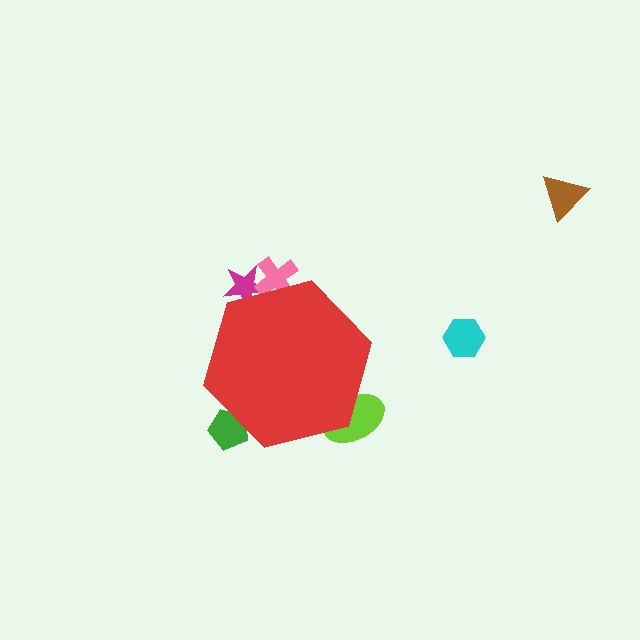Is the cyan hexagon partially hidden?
No, the cyan hexagon is fully visible.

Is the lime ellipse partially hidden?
Yes, the lime ellipse is partially hidden behind the red hexagon.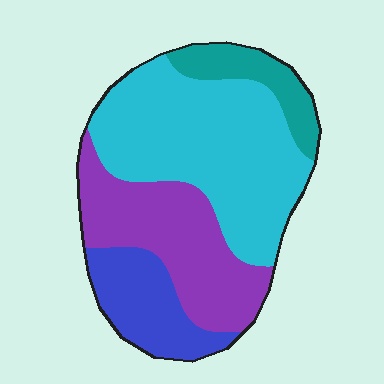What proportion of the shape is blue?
Blue covers around 15% of the shape.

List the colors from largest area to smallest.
From largest to smallest: cyan, purple, blue, teal.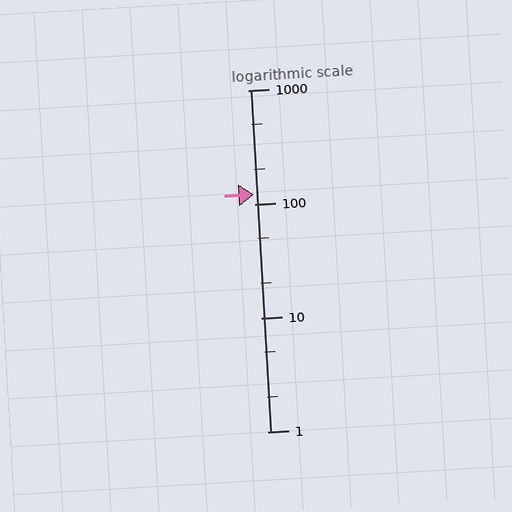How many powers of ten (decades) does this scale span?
The scale spans 3 decades, from 1 to 1000.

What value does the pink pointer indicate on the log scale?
The pointer indicates approximately 120.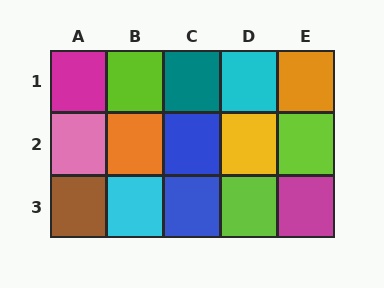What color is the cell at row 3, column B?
Cyan.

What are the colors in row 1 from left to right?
Magenta, lime, teal, cyan, orange.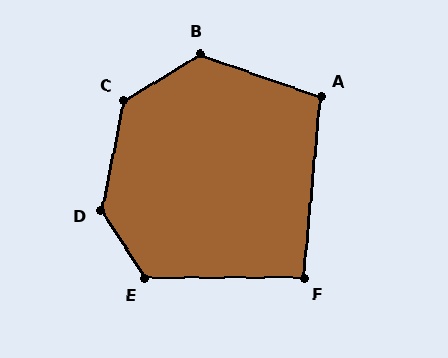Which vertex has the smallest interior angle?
F, at approximately 96 degrees.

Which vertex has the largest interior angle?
D, at approximately 135 degrees.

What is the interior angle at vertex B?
Approximately 129 degrees (obtuse).